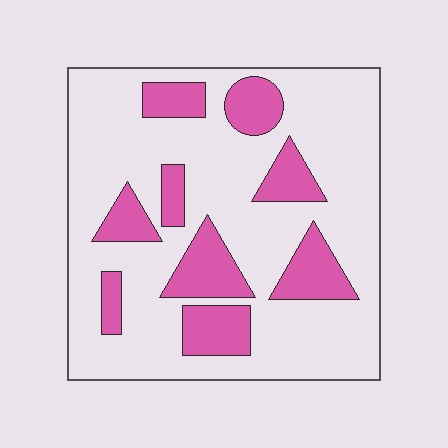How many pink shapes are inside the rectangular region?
9.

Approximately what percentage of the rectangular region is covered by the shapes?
Approximately 25%.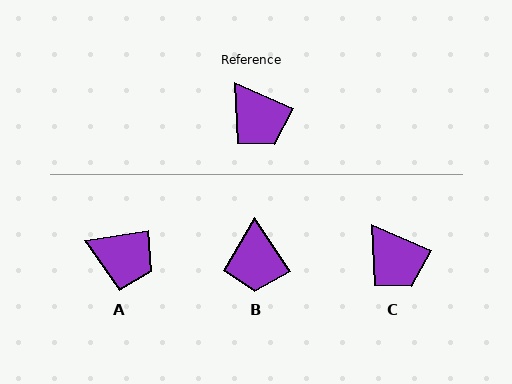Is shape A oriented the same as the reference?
No, it is off by about 32 degrees.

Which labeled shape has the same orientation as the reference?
C.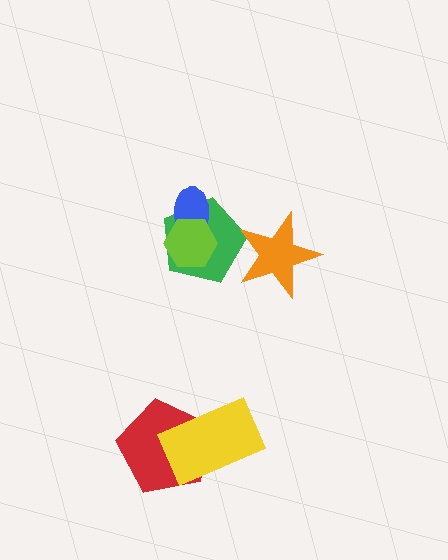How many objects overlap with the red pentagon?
1 object overlaps with the red pentagon.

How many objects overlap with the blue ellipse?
2 objects overlap with the blue ellipse.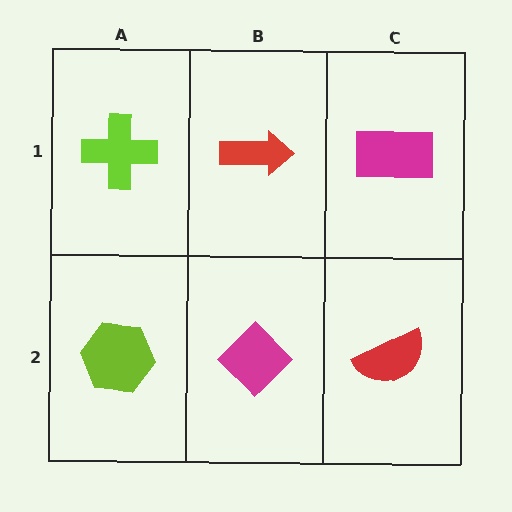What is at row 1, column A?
A lime cross.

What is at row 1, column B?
A red arrow.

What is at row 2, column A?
A lime hexagon.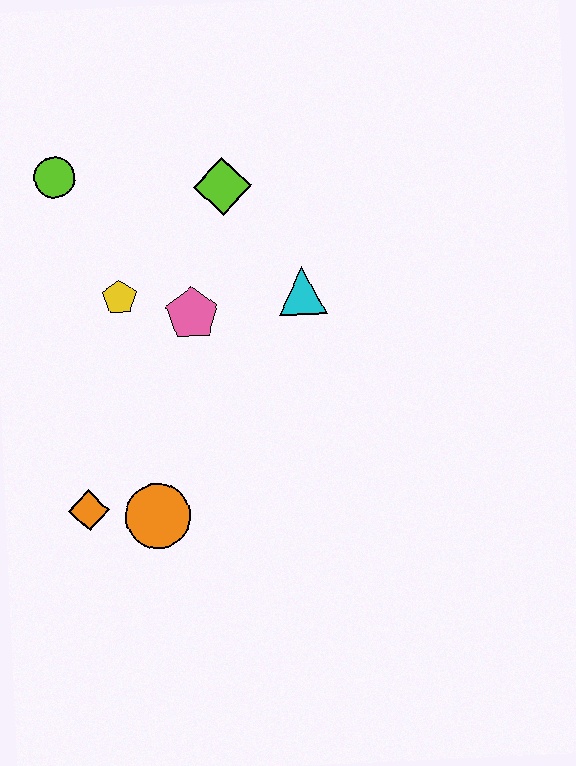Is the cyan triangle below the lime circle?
Yes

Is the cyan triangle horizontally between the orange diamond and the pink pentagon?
No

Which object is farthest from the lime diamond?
The orange diamond is farthest from the lime diamond.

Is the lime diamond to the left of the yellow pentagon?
No